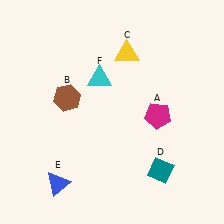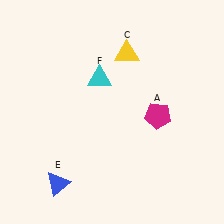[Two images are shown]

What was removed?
The teal diamond (D), the brown hexagon (B) were removed in Image 2.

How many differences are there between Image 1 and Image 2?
There are 2 differences between the two images.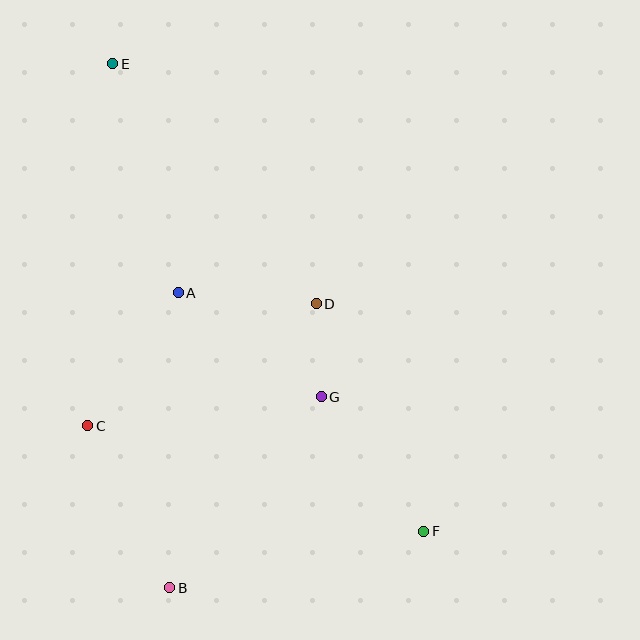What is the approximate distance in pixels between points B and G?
The distance between B and G is approximately 244 pixels.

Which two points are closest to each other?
Points D and G are closest to each other.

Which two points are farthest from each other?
Points E and F are farthest from each other.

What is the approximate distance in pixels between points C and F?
The distance between C and F is approximately 352 pixels.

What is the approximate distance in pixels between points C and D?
The distance between C and D is approximately 259 pixels.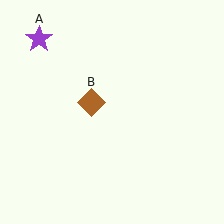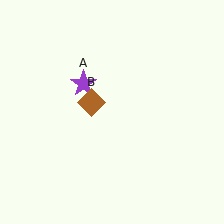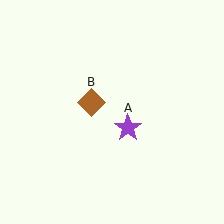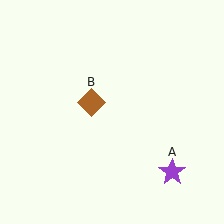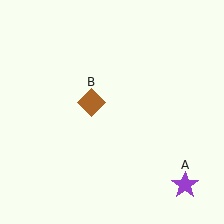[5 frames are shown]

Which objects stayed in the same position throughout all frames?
Brown diamond (object B) remained stationary.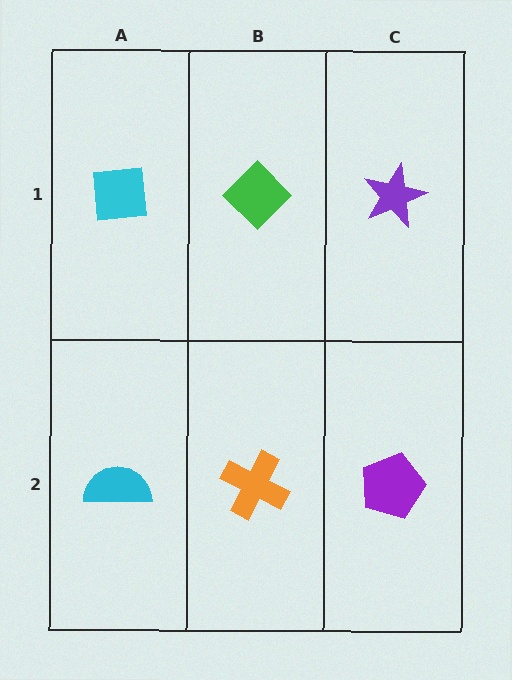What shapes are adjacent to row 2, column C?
A purple star (row 1, column C), an orange cross (row 2, column B).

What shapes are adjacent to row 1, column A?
A cyan semicircle (row 2, column A), a green diamond (row 1, column B).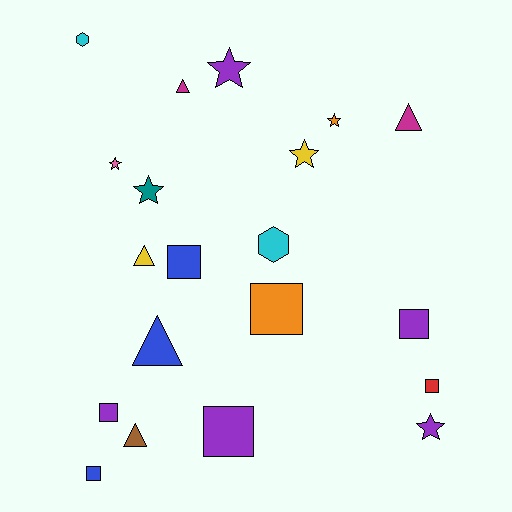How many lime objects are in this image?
There are no lime objects.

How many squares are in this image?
There are 7 squares.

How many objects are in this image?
There are 20 objects.